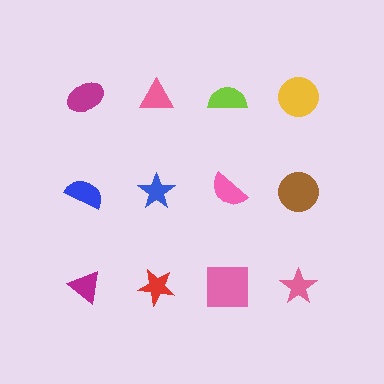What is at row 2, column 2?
A blue star.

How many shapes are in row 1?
4 shapes.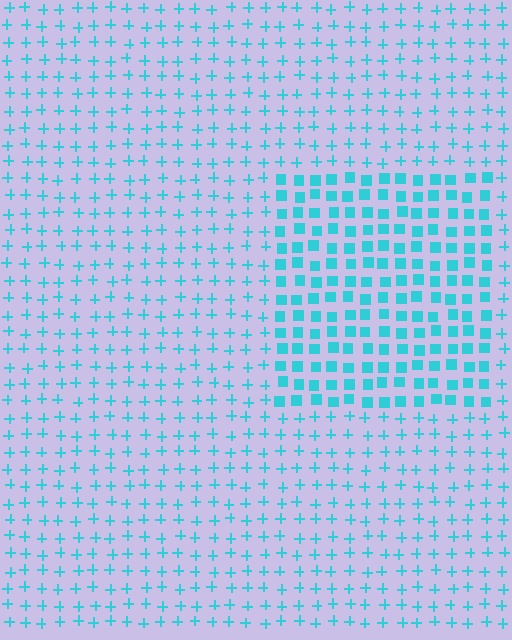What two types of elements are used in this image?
The image uses squares inside the rectangle region and plus signs outside it.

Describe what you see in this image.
The image is filled with small cyan elements arranged in a uniform grid. A rectangle-shaped region contains squares, while the surrounding area contains plus signs. The boundary is defined purely by the change in element shape.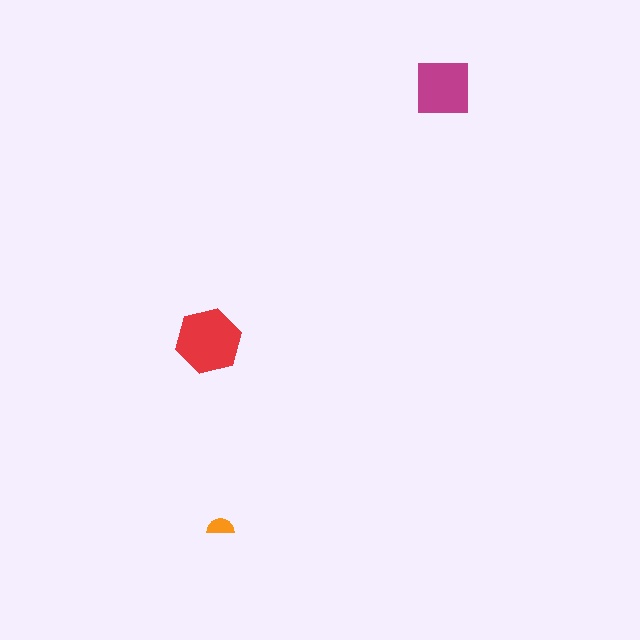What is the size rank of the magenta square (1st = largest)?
2nd.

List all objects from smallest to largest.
The orange semicircle, the magenta square, the red hexagon.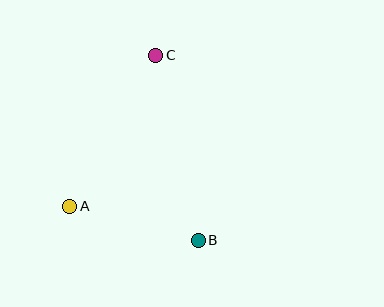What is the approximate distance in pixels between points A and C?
The distance between A and C is approximately 174 pixels.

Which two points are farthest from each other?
Points B and C are farthest from each other.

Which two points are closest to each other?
Points A and B are closest to each other.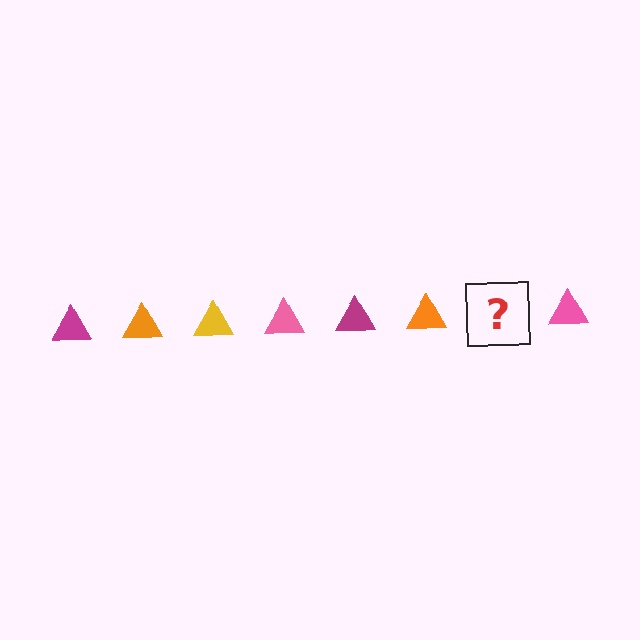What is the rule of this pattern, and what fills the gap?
The rule is that the pattern cycles through magenta, orange, yellow, pink triangles. The gap should be filled with a yellow triangle.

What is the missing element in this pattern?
The missing element is a yellow triangle.